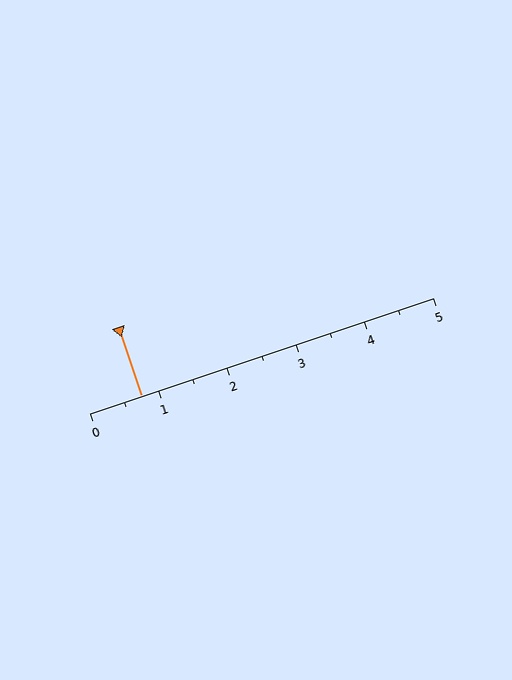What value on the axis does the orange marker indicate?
The marker indicates approximately 0.8.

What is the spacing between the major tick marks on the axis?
The major ticks are spaced 1 apart.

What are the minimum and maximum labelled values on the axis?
The axis runs from 0 to 5.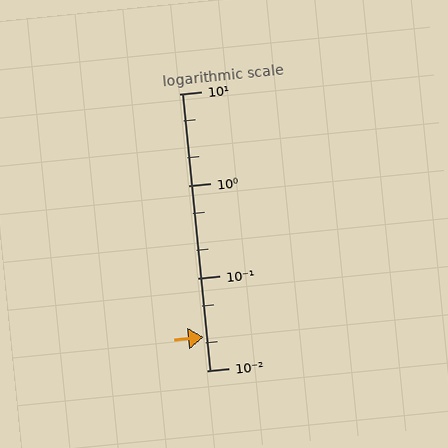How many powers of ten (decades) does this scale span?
The scale spans 3 decades, from 0.01 to 10.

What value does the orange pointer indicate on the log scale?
The pointer indicates approximately 0.023.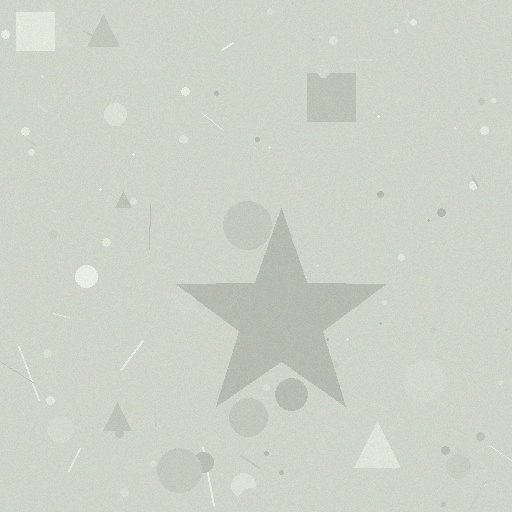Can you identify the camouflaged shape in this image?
The camouflaged shape is a star.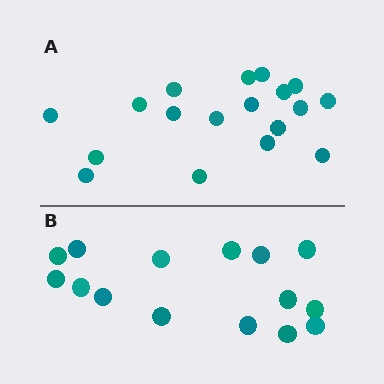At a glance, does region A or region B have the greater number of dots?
Region A (the top region) has more dots.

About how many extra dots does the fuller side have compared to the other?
Region A has just a few more — roughly 2 or 3 more dots than region B.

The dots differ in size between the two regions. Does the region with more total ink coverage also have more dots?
No. Region B has more total ink coverage because its dots are larger, but region A actually contains more individual dots. Total area can be misleading — the number of items is what matters here.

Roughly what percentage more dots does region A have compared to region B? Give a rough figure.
About 20% more.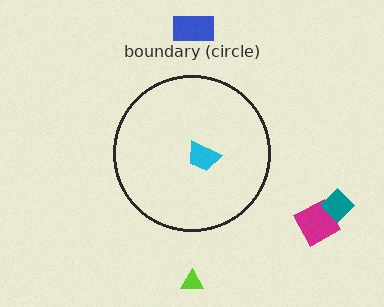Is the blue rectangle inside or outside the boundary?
Outside.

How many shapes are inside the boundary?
1 inside, 4 outside.